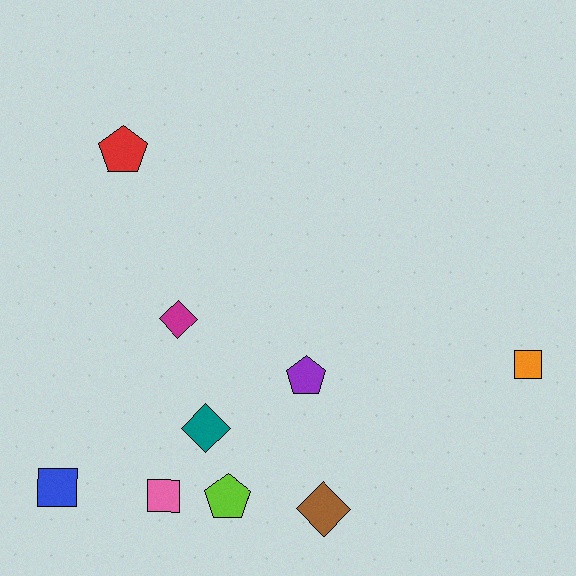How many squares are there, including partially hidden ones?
There are 3 squares.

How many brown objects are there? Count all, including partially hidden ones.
There is 1 brown object.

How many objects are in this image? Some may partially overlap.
There are 9 objects.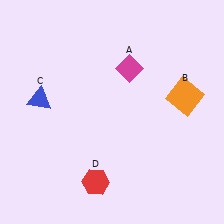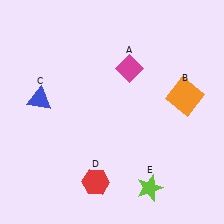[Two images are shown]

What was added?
A lime star (E) was added in Image 2.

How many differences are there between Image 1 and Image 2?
There is 1 difference between the two images.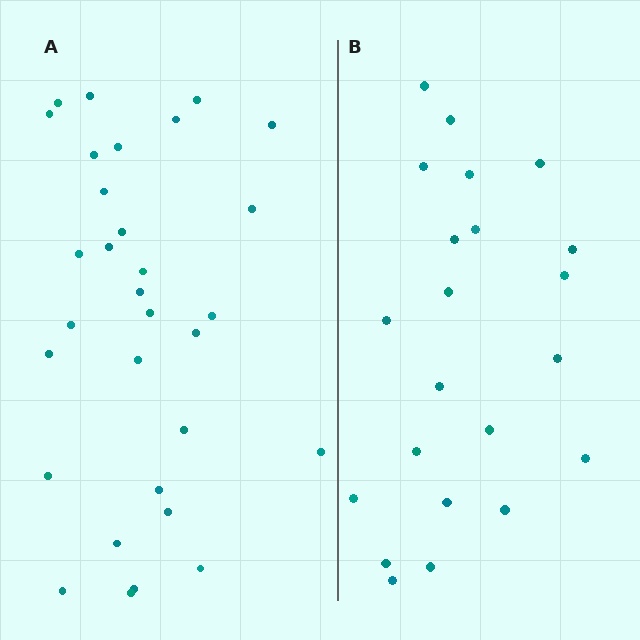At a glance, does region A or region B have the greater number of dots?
Region A (the left region) has more dots.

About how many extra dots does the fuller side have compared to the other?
Region A has roughly 8 or so more dots than region B.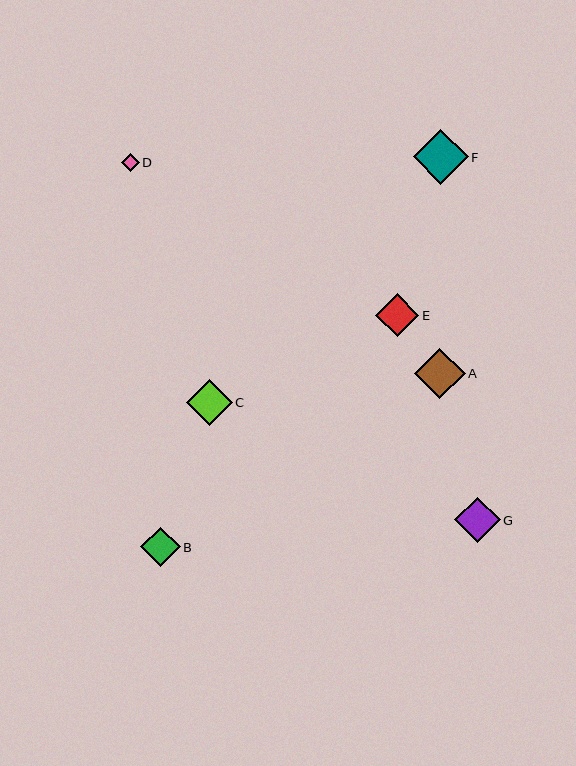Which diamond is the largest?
Diamond F is the largest with a size of approximately 55 pixels.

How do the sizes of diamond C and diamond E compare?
Diamond C and diamond E are approximately the same size.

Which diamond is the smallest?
Diamond D is the smallest with a size of approximately 18 pixels.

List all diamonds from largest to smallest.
From largest to smallest: F, A, C, G, E, B, D.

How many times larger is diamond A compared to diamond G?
Diamond A is approximately 1.1 times the size of diamond G.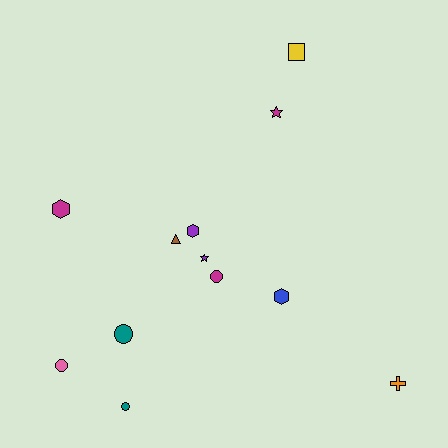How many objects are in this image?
There are 12 objects.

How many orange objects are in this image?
There is 1 orange object.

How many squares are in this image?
There is 1 square.